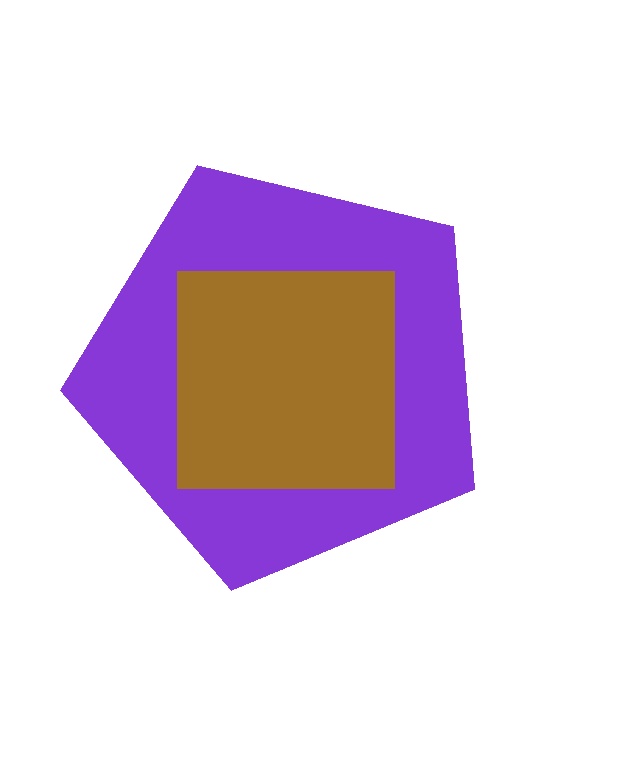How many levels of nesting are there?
2.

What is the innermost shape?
The brown square.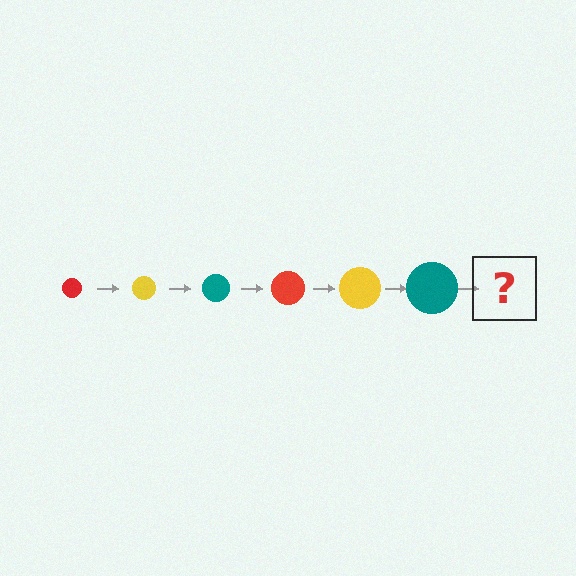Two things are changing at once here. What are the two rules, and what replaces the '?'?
The two rules are that the circle grows larger each step and the color cycles through red, yellow, and teal. The '?' should be a red circle, larger than the previous one.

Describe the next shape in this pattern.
It should be a red circle, larger than the previous one.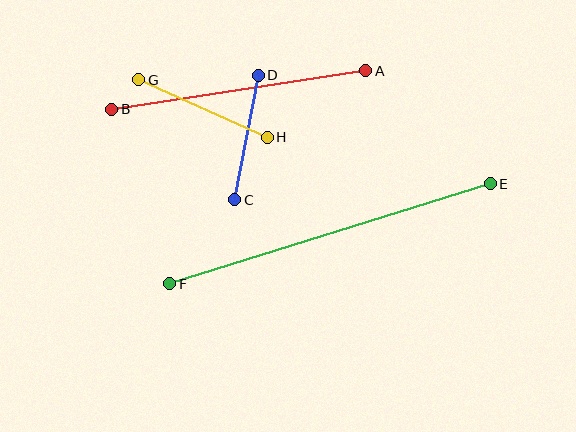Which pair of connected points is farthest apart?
Points E and F are farthest apart.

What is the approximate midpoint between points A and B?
The midpoint is at approximately (239, 90) pixels.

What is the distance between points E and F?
The distance is approximately 335 pixels.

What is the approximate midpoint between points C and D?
The midpoint is at approximately (246, 138) pixels.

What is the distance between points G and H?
The distance is approximately 141 pixels.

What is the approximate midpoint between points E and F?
The midpoint is at approximately (330, 234) pixels.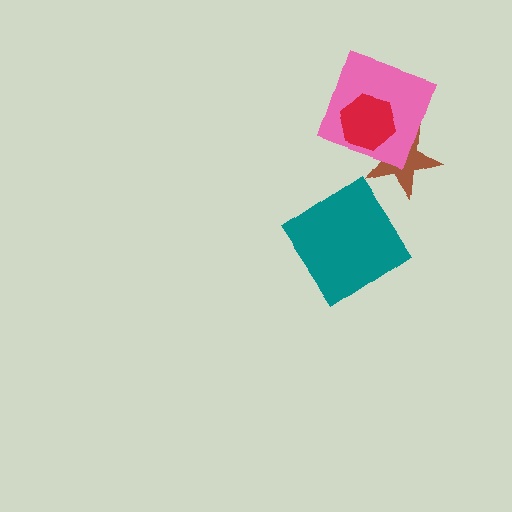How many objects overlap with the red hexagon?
2 objects overlap with the red hexagon.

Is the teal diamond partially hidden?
No, no other shape covers it.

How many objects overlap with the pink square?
2 objects overlap with the pink square.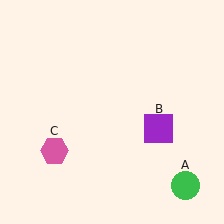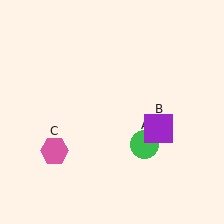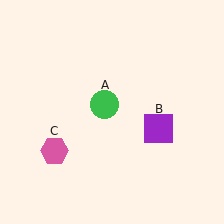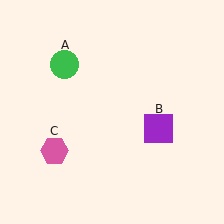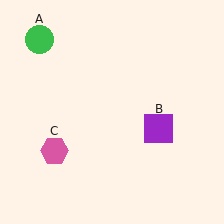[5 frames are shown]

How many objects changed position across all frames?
1 object changed position: green circle (object A).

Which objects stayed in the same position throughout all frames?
Purple square (object B) and pink hexagon (object C) remained stationary.